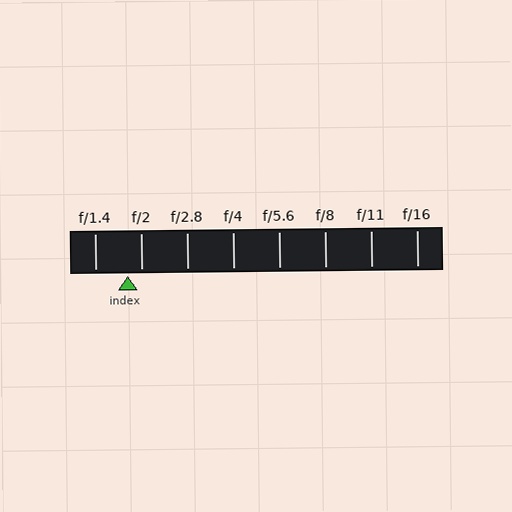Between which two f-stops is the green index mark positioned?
The index mark is between f/1.4 and f/2.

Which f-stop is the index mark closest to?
The index mark is closest to f/2.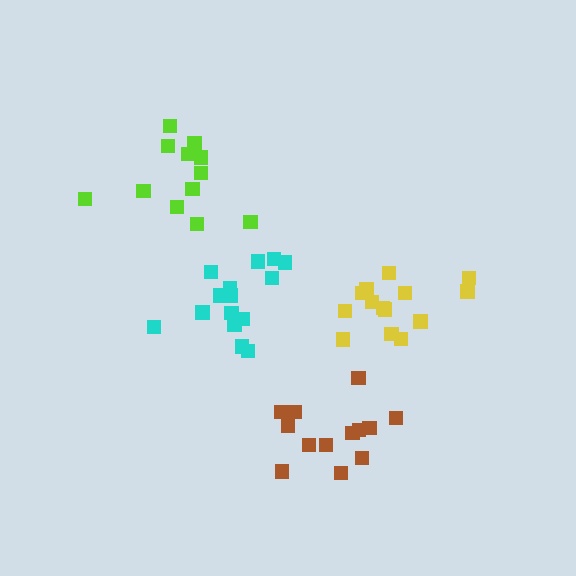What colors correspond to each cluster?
The clusters are colored: brown, cyan, yellow, lime.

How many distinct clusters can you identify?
There are 4 distinct clusters.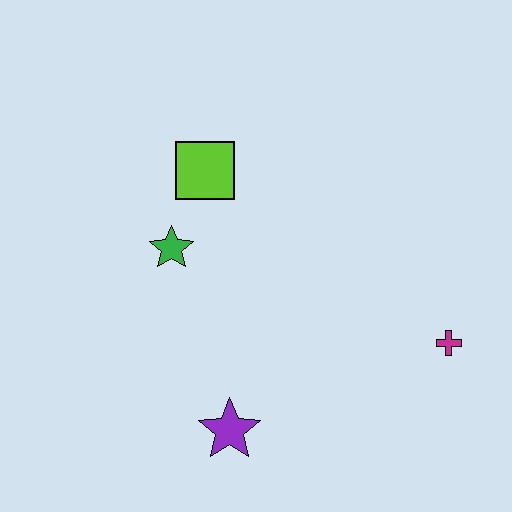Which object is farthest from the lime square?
The magenta cross is farthest from the lime square.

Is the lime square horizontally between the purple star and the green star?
Yes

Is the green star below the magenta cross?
No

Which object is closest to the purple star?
The green star is closest to the purple star.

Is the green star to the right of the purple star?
No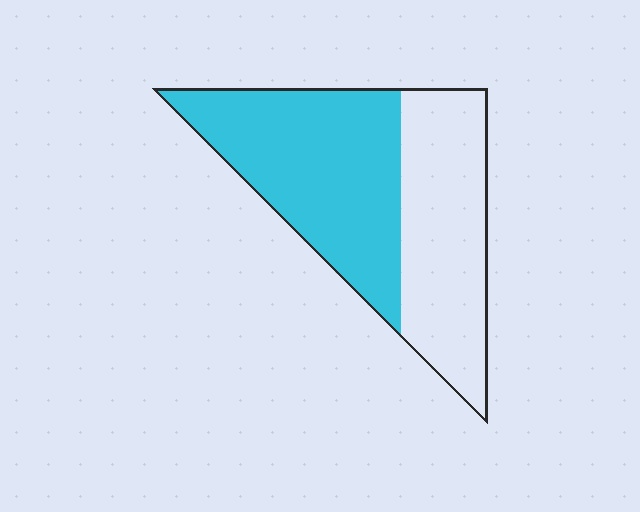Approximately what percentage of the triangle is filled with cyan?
Approximately 55%.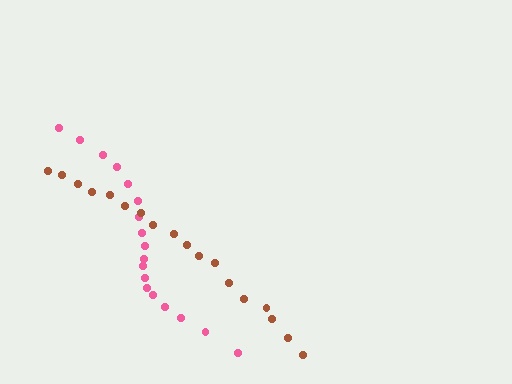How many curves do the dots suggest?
There are 2 distinct paths.